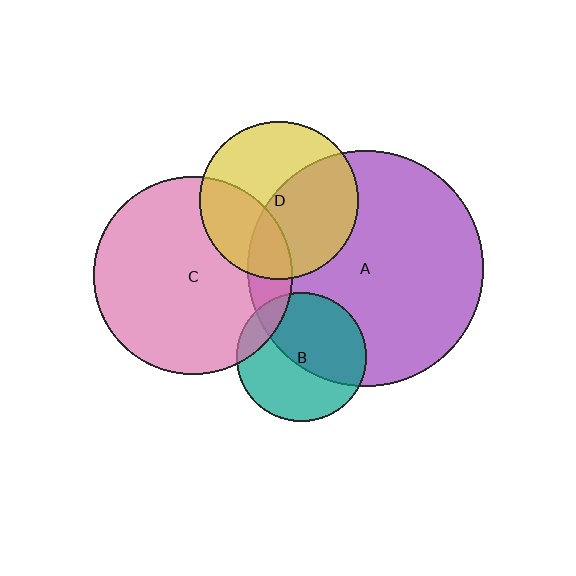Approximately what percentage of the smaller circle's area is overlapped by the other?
Approximately 15%.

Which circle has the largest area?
Circle A (purple).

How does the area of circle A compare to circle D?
Approximately 2.2 times.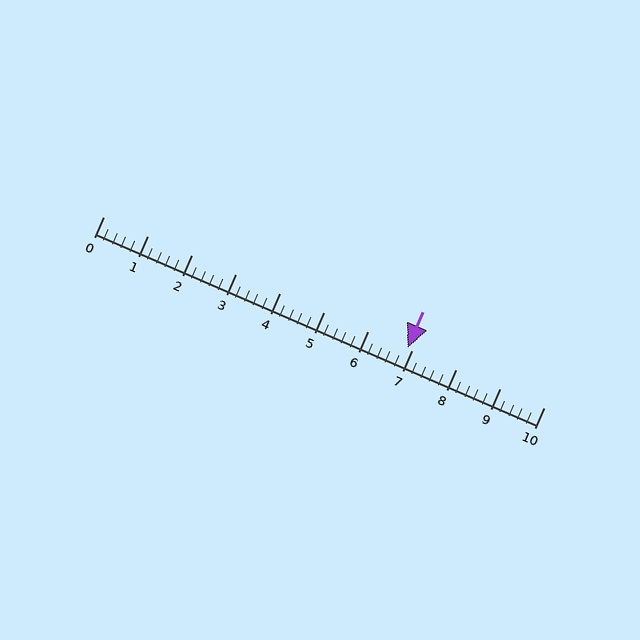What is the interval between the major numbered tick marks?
The major tick marks are spaced 1 units apart.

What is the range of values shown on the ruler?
The ruler shows values from 0 to 10.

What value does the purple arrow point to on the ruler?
The purple arrow points to approximately 6.9.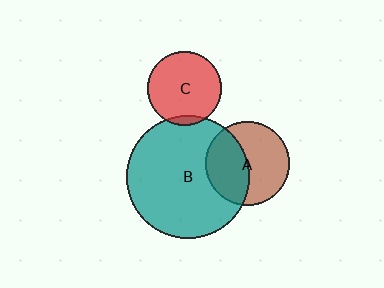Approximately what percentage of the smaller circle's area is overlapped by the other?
Approximately 5%.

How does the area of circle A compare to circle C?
Approximately 1.3 times.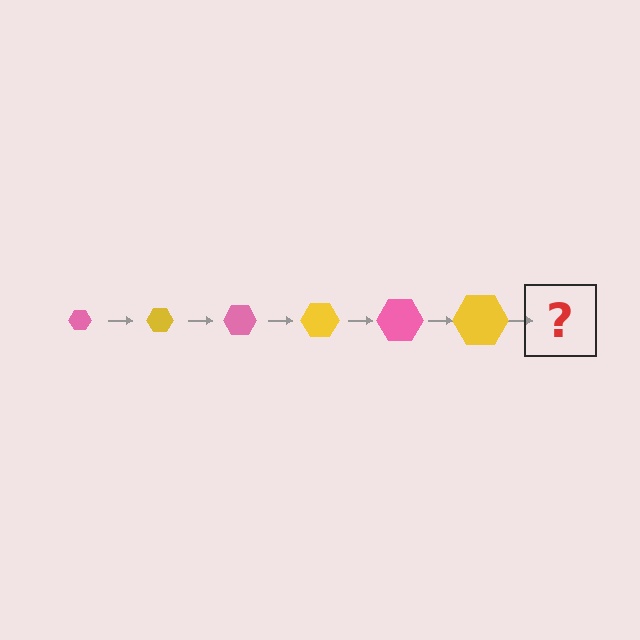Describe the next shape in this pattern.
It should be a pink hexagon, larger than the previous one.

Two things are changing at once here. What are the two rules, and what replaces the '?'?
The two rules are that the hexagon grows larger each step and the color cycles through pink and yellow. The '?' should be a pink hexagon, larger than the previous one.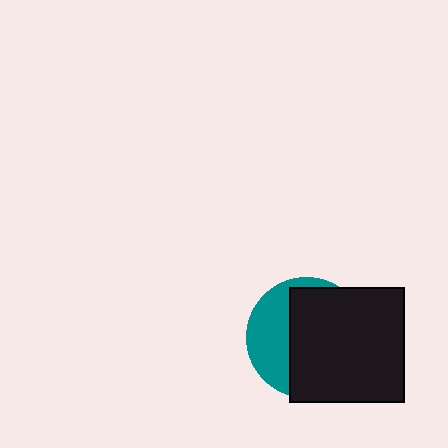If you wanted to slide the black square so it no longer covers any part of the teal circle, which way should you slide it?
Slide it right — that is the most direct way to separate the two shapes.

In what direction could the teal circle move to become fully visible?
The teal circle could move left. That would shift it out from behind the black square entirely.